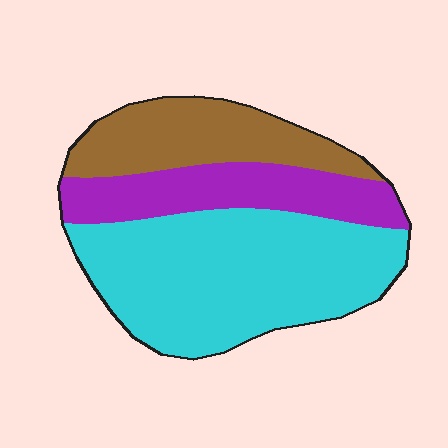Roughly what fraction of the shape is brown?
Brown takes up about one quarter (1/4) of the shape.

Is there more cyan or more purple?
Cyan.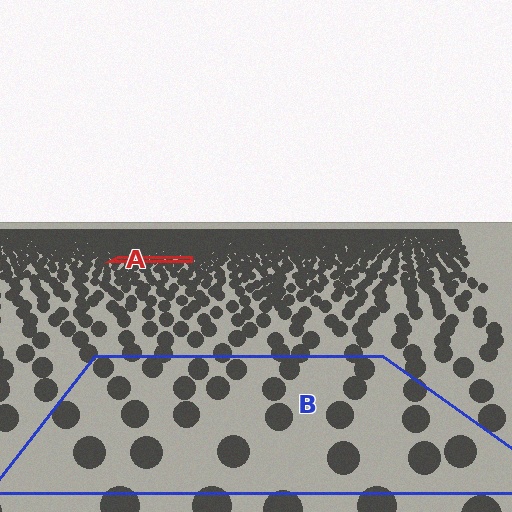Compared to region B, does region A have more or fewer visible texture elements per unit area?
Region A has more texture elements per unit area — they are packed more densely because it is farther away.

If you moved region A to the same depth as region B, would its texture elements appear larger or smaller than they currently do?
They would appear larger. At a closer depth, the same texture elements are projected at a bigger on-screen size.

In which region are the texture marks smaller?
The texture marks are smaller in region A, because it is farther away.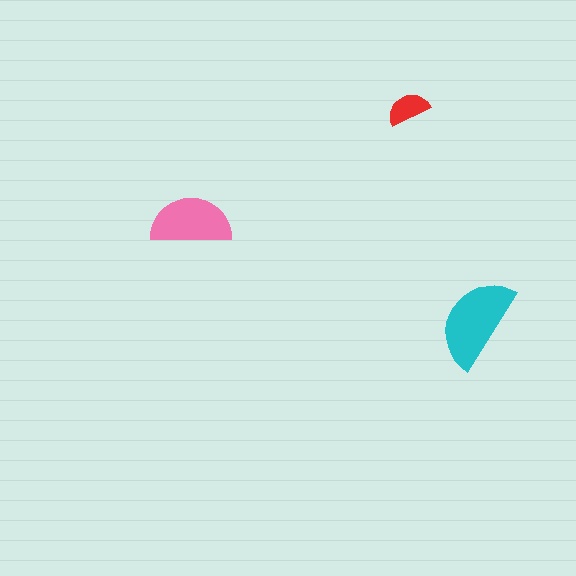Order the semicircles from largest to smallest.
the cyan one, the pink one, the red one.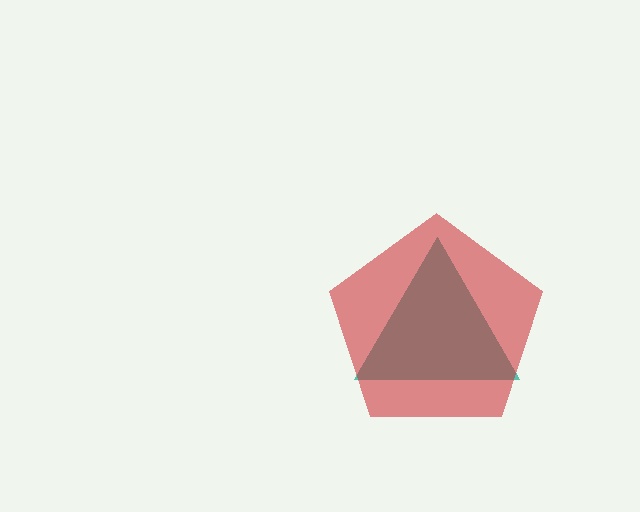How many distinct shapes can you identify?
There are 2 distinct shapes: a teal triangle, a red pentagon.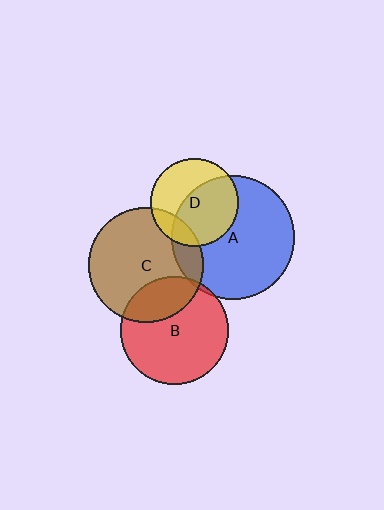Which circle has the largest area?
Circle A (blue).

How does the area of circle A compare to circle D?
Approximately 2.0 times.